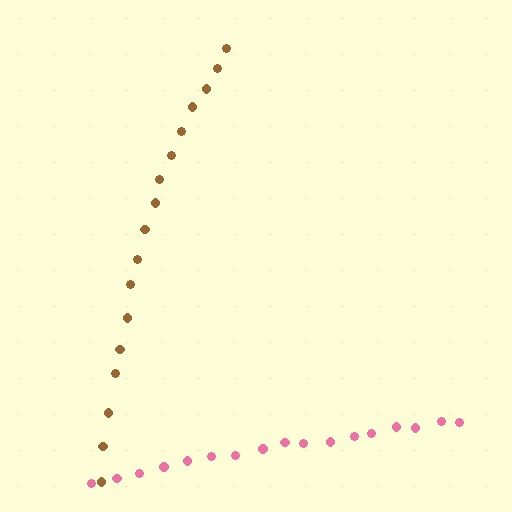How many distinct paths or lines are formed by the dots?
There are 2 distinct paths.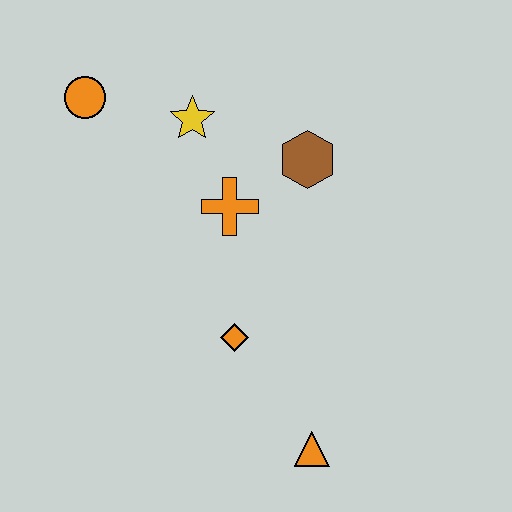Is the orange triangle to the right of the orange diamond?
Yes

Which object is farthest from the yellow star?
The orange triangle is farthest from the yellow star.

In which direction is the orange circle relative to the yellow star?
The orange circle is to the left of the yellow star.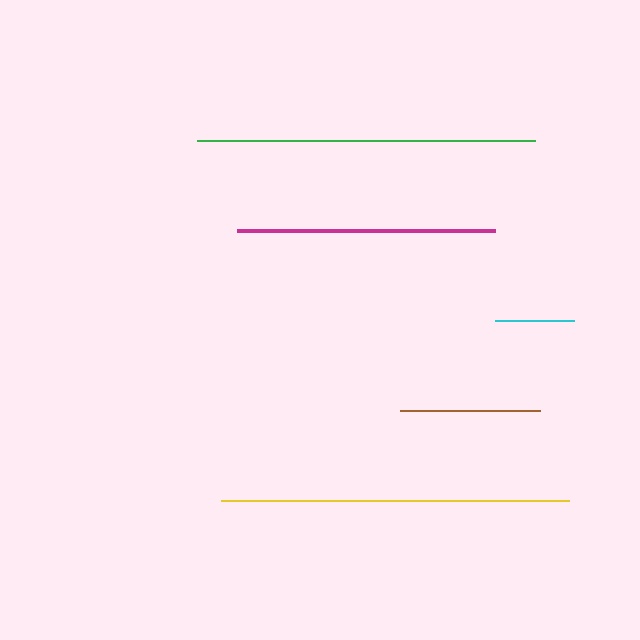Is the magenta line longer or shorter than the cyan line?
The magenta line is longer than the cyan line.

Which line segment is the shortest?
The cyan line is the shortest at approximately 79 pixels.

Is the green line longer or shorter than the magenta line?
The green line is longer than the magenta line.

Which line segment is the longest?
The yellow line is the longest at approximately 349 pixels.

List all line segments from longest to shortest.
From longest to shortest: yellow, green, magenta, brown, cyan.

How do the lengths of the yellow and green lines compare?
The yellow and green lines are approximately the same length.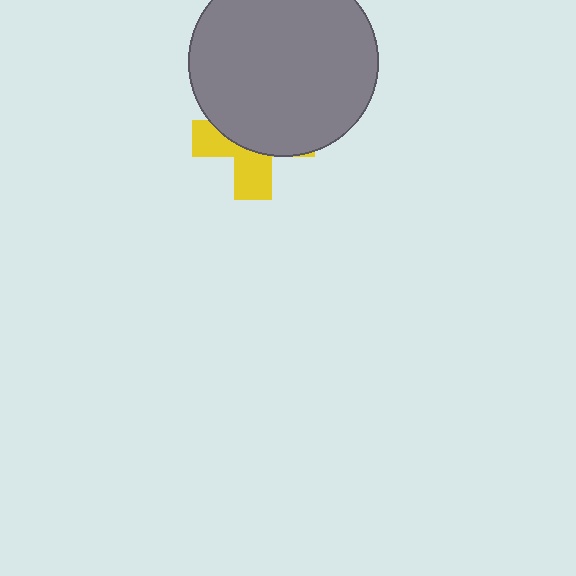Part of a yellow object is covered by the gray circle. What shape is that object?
It is a cross.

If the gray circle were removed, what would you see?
You would see the complete yellow cross.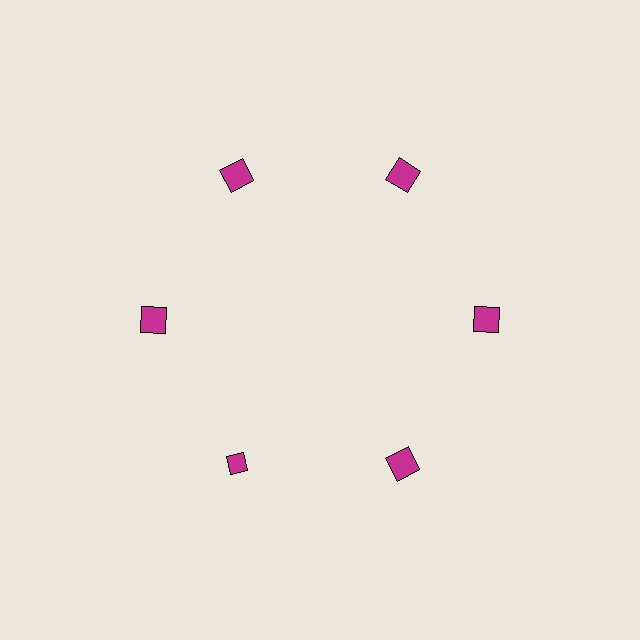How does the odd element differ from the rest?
It has a different shape: diamond instead of square.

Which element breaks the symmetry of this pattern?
The magenta diamond at roughly the 7 o'clock position breaks the symmetry. All other shapes are magenta squares.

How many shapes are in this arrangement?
There are 6 shapes arranged in a ring pattern.